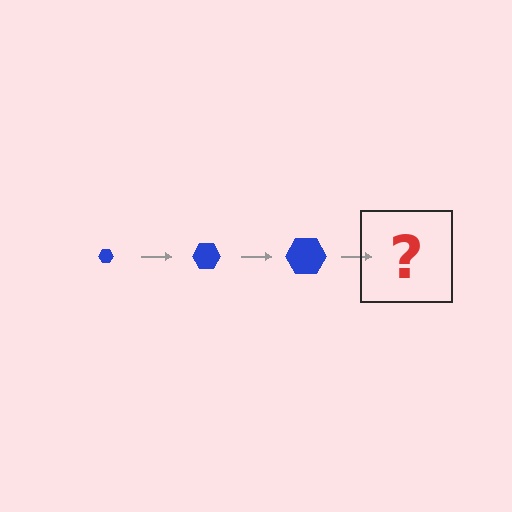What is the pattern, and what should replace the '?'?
The pattern is that the hexagon gets progressively larger each step. The '?' should be a blue hexagon, larger than the previous one.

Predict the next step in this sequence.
The next step is a blue hexagon, larger than the previous one.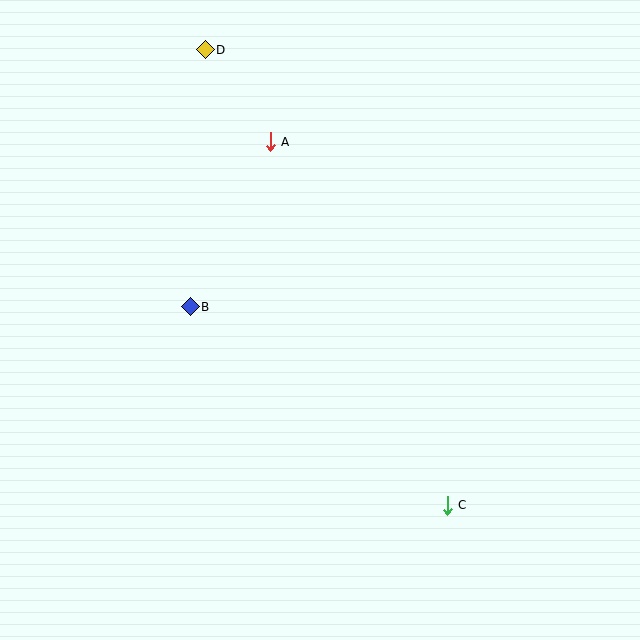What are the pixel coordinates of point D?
Point D is at (205, 50).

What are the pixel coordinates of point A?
Point A is at (270, 142).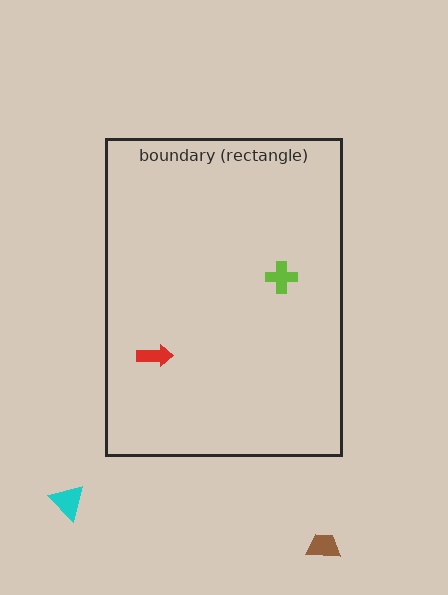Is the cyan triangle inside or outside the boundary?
Outside.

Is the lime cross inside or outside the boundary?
Inside.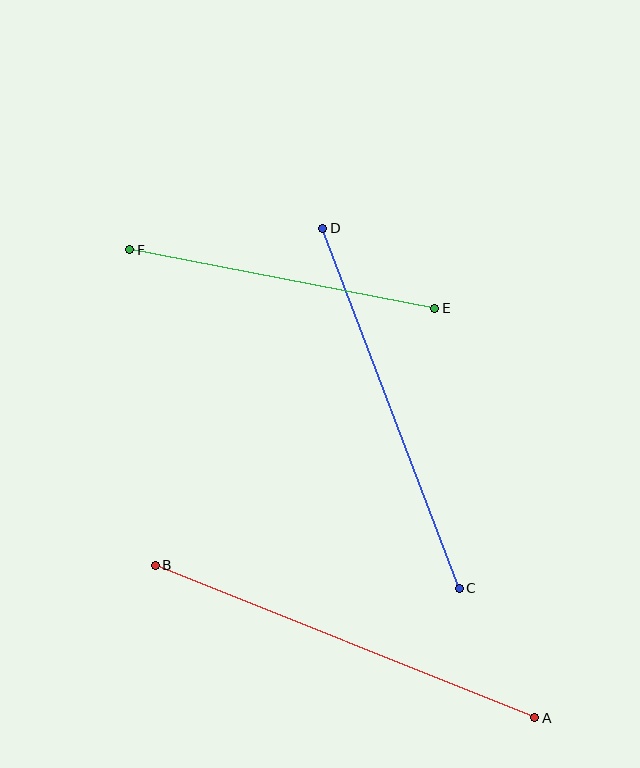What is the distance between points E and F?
The distance is approximately 311 pixels.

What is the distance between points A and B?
The distance is approximately 409 pixels.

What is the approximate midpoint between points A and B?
The midpoint is at approximately (345, 642) pixels.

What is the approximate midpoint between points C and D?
The midpoint is at approximately (391, 408) pixels.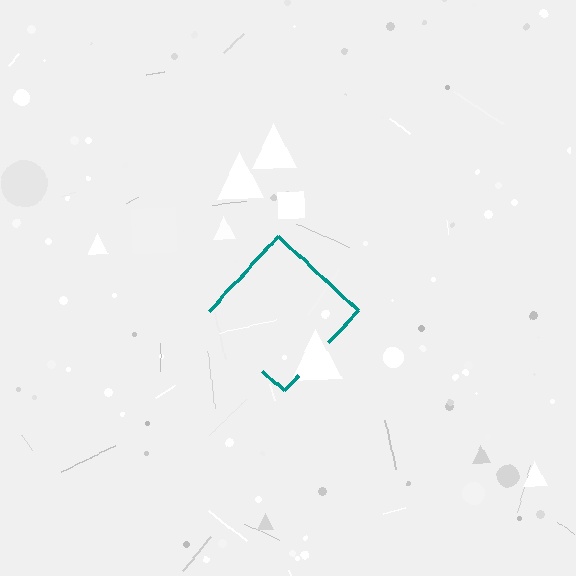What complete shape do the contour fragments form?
The contour fragments form a diamond.